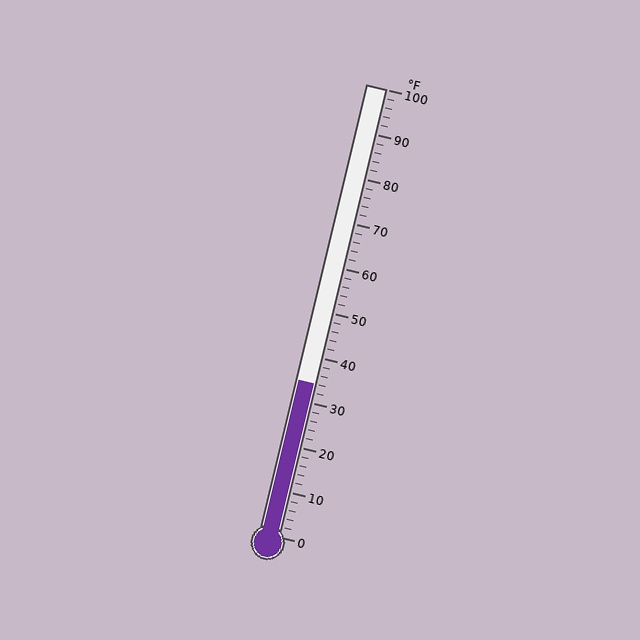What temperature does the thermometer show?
The thermometer shows approximately 34°F.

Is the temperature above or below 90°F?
The temperature is below 90°F.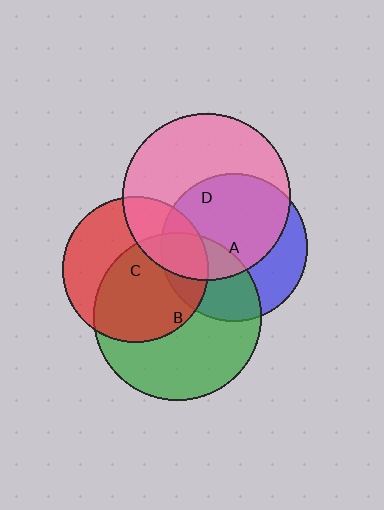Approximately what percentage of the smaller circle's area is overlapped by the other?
Approximately 25%.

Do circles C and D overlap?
Yes.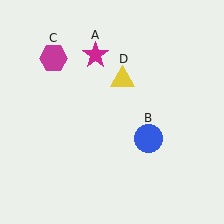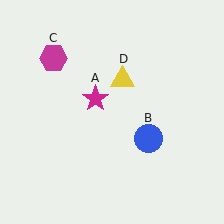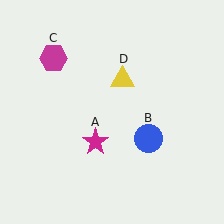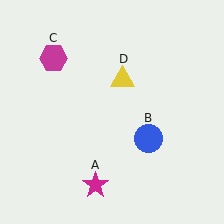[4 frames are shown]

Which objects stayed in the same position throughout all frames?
Blue circle (object B) and magenta hexagon (object C) and yellow triangle (object D) remained stationary.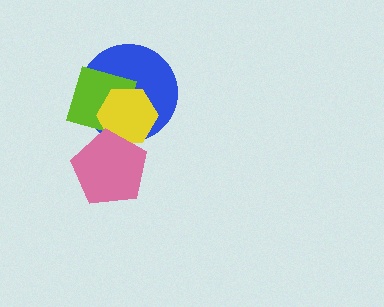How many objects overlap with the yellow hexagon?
3 objects overlap with the yellow hexagon.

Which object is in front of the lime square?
The yellow hexagon is in front of the lime square.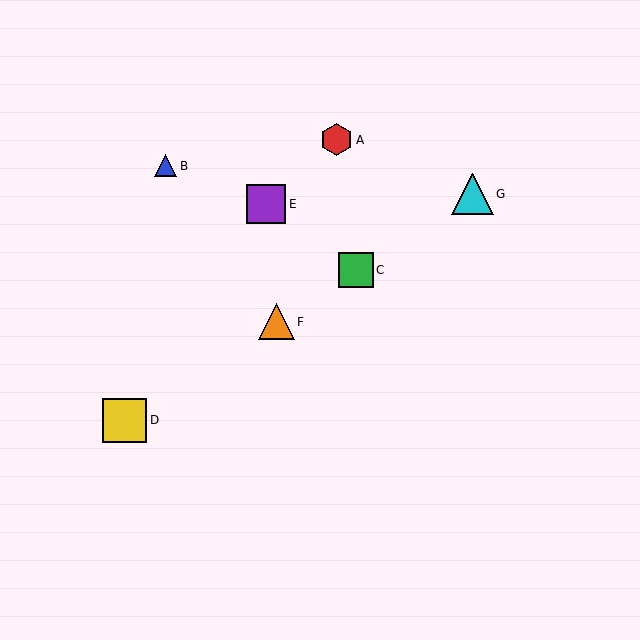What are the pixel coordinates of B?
Object B is at (166, 166).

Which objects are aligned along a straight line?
Objects C, D, F, G are aligned along a straight line.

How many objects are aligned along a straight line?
4 objects (C, D, F, G) are aligned along a straight line.